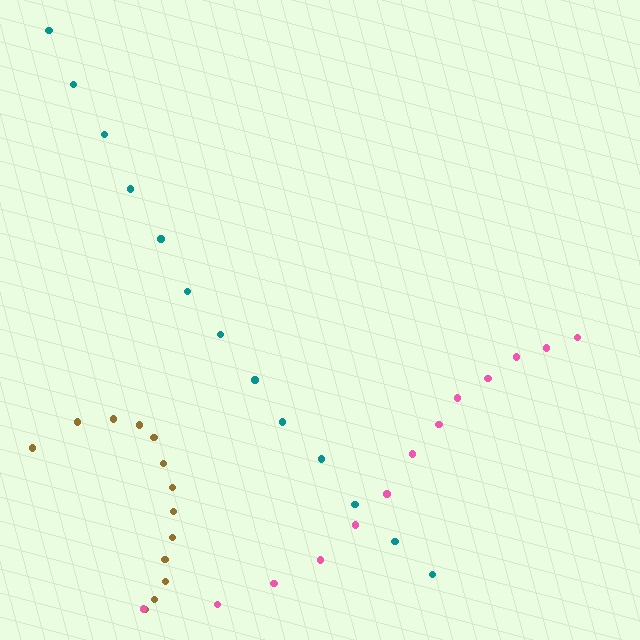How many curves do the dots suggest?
There are 3 distinct paths.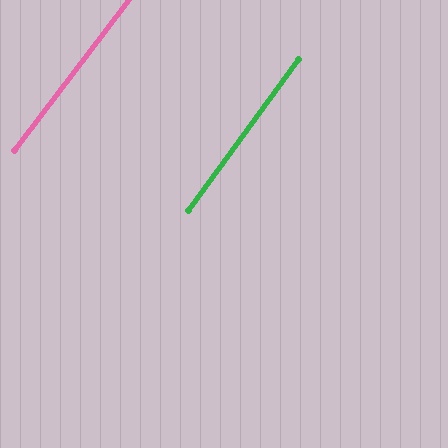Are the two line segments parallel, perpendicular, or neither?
Parallel — their directions differ by only 1.3°.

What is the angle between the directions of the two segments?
Approximately 1 degree.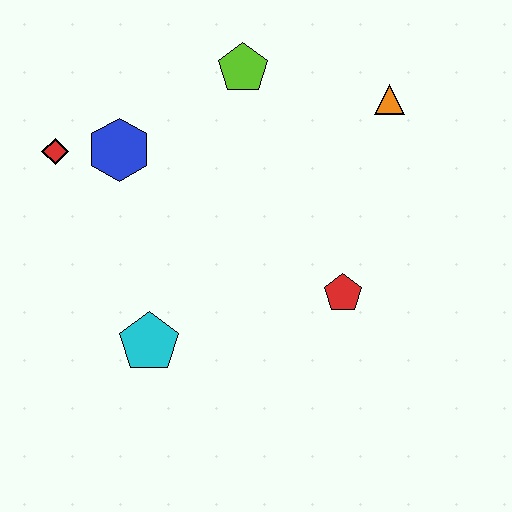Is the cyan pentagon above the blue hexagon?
No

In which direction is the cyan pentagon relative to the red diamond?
The cyan pentagon is below the red diamond.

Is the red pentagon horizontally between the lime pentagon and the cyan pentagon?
No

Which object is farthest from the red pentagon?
The red diamond is farthest from the red pentagon.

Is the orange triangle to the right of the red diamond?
Yes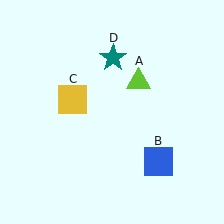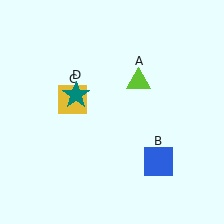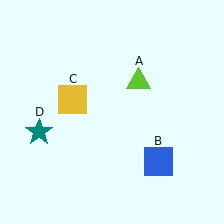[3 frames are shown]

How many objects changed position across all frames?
1 object changed position: teal star (object D).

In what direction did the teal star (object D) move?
The teal star (object D) moved down and to the left.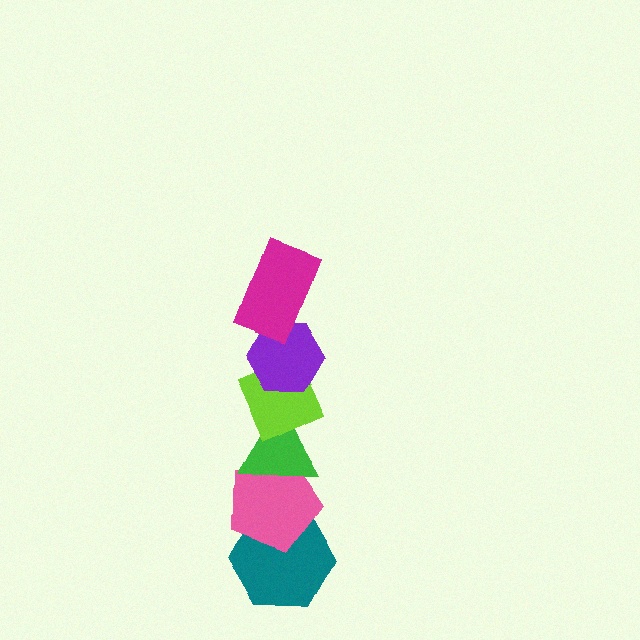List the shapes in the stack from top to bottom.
From top to bottom: the magenta rectangle, the purple hexagon, the lime diamond, the green triangle, the pink pentagon, the teal hexagon.